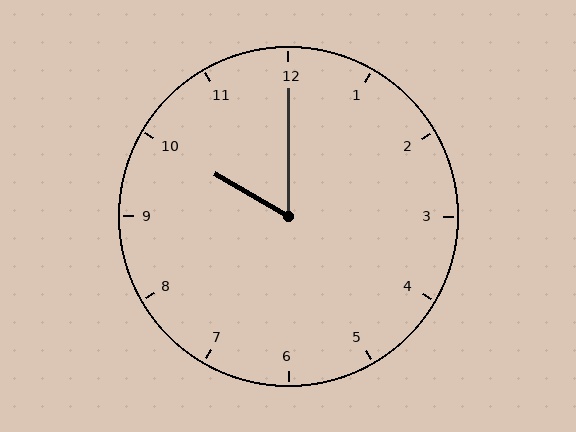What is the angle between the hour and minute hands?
Approximately 60 degrees.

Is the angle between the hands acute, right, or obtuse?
It is acute.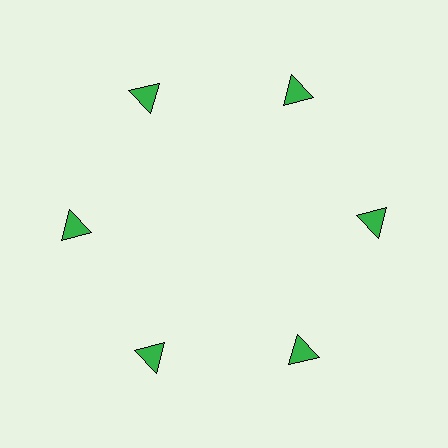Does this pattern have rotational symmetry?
Yes, this pattern has 6-fold rotational symmetry. It looks the same after rotating 60 degrees around the center.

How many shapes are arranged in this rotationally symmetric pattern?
There are 6 shapes, arranged in 6 groups of 1.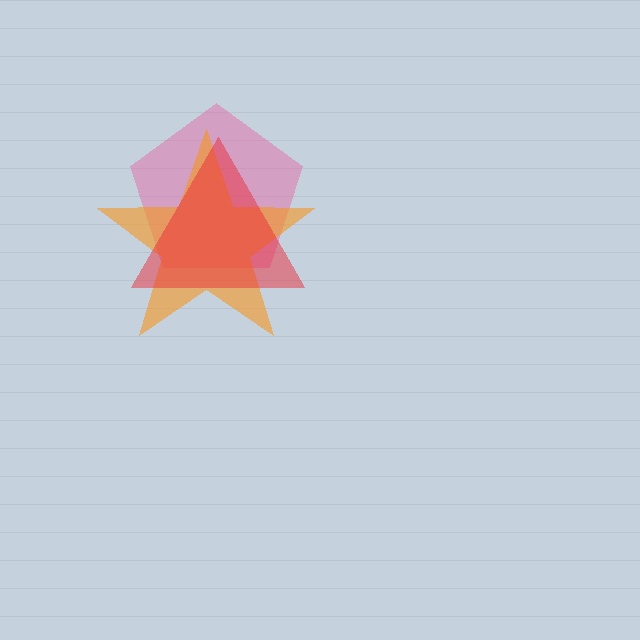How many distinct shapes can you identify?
There are 3 distinct shapes: a pink pentagon, an orange star, a red triangle.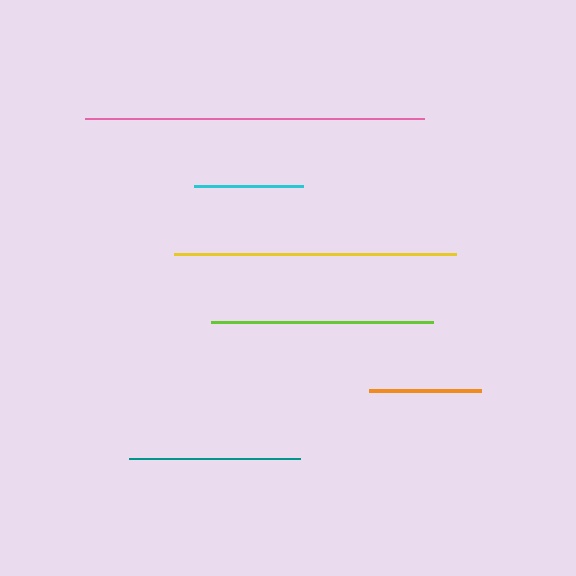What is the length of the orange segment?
The orange segment is approximately 112 pixels long.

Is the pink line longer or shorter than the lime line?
The pink line is longer than the lime line.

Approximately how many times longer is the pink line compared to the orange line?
The pink line is approximately 3.0 times the length of the orange line.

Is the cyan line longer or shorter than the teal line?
The teal line is longer than the cyan line.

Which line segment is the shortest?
The cyan line is the shortest at approximately 109 pixels.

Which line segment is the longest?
The pink line is the longest at approximately 339 pixels.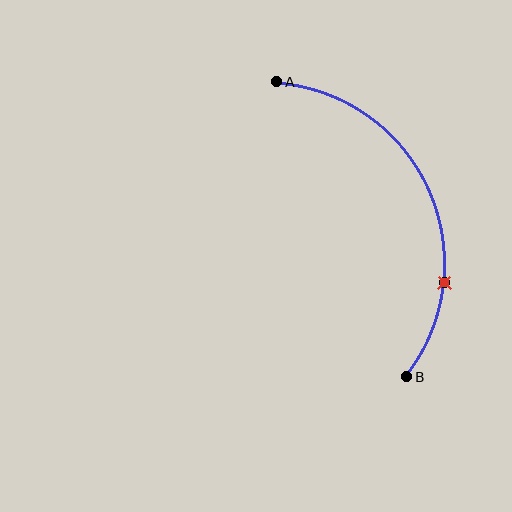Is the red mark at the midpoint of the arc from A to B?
No. The red mark lies on the arc but is closer to endpoint B. The arc midpoint would be at the point on the curve equidistant along the arc from both A and B.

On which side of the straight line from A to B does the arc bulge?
The arc bulges to the right of the straight line connecting A and B.